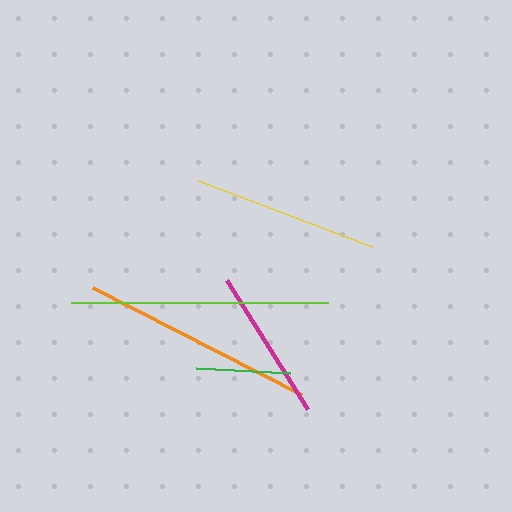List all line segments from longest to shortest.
From longest to shortest: lime, orange, yellow, magenta, green.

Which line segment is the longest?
The lime line is the longest at approximately 257 pixels.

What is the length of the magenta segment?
The magenta segment is approximately 153 pixels long.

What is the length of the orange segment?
The orange segment is approximately 234 pixels long.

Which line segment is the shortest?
The green line is the shortest at approximately 94 pixels.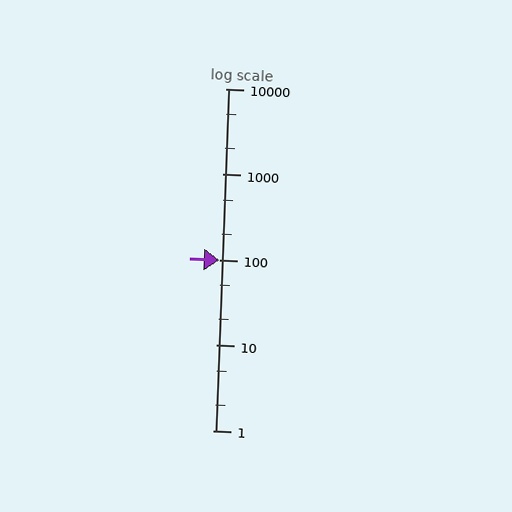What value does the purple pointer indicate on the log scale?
The pointer indicates approximately 100.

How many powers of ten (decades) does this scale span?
The scale spans 4 decades, from 1 to 10000.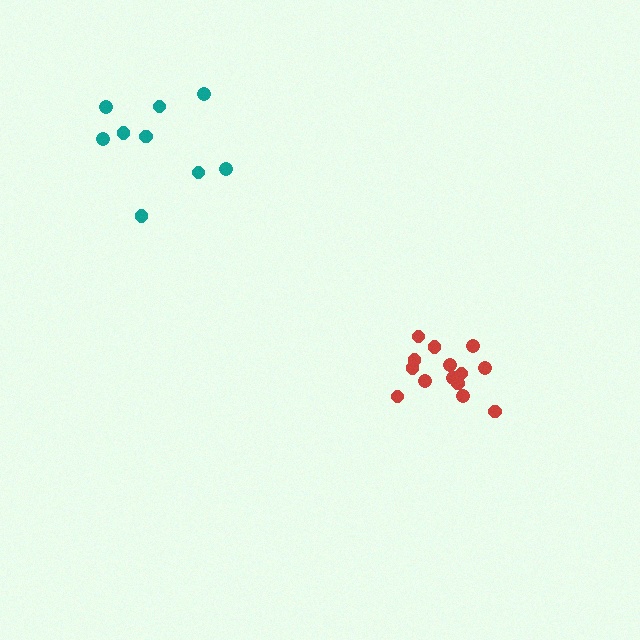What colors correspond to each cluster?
The clusters are colored: red, teal.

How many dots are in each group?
Group 1: 14 dots, Group 2: 9 dots (23 total).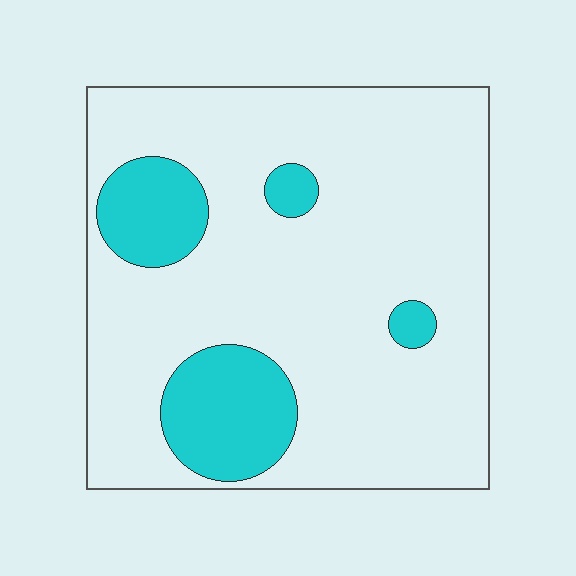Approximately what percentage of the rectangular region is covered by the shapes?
Approximately 20%.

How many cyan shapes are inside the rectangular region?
4.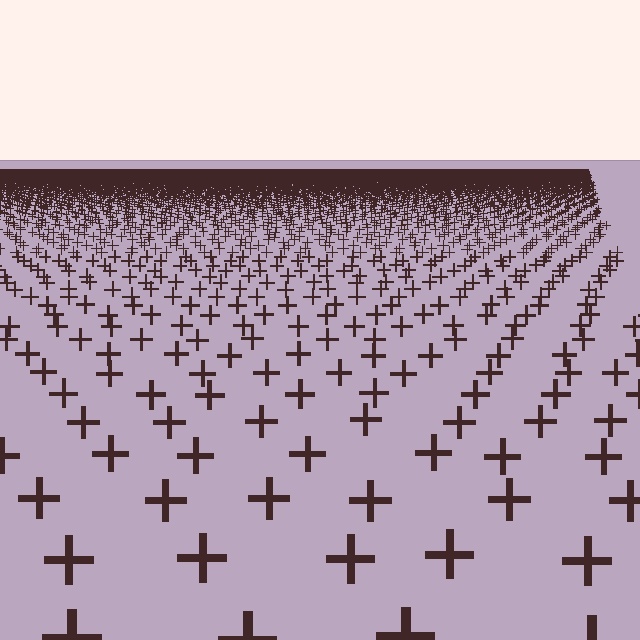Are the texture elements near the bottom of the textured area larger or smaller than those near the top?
Larger. Near the bottom, elements are closer to the viewer and appear at a bigger on-screen size.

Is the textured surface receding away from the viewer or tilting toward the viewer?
The surface is receding away from the viewer. Texture elements get smaller and denser toward the top.